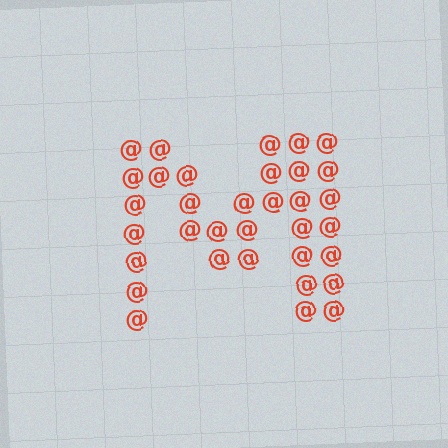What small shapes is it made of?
It is made of small at signs.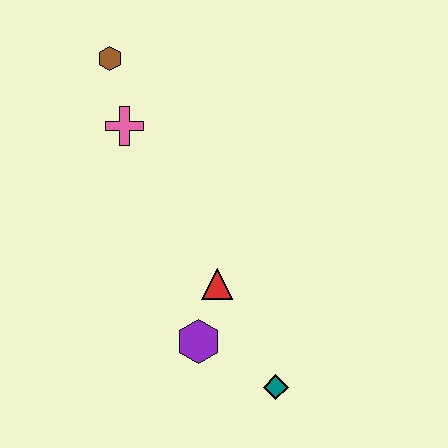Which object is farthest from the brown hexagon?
The teal diamond is farthest from the brown hexagon.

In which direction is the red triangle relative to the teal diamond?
The red triangle is above the teal diamond.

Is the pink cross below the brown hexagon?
Yes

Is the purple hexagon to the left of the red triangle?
Yes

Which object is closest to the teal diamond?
The purple hexagon is closest to the teal diamond.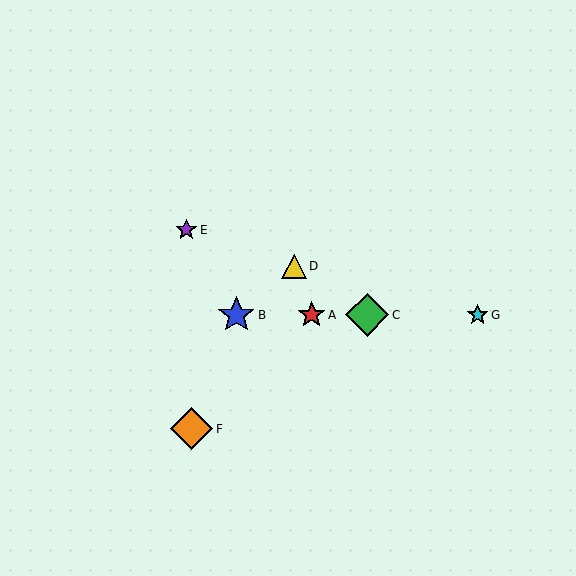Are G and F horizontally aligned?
No, G is at y≈315 and F is at y≈429.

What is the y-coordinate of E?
Object E is at y≈230.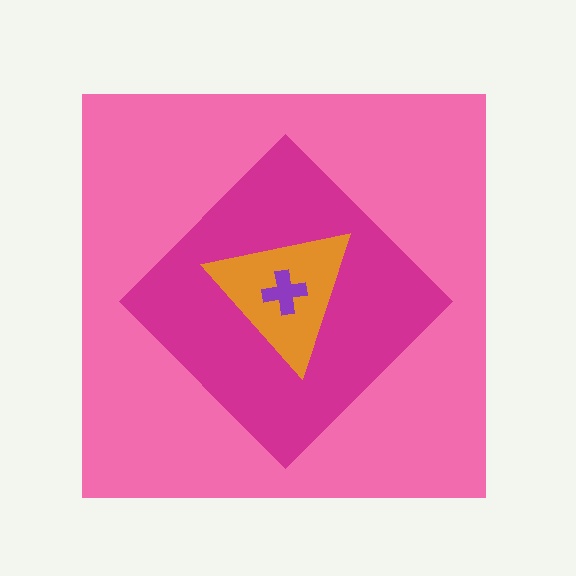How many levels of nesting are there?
4.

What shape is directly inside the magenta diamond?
The orange triangle.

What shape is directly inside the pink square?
The magenta diamond.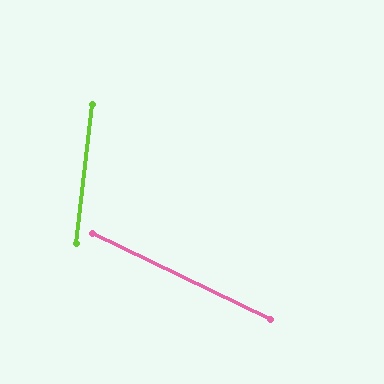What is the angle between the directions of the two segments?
Approximately 71 degrees.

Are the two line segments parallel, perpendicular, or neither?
Neither parallel nor perpendicular — they differ by about 71°.